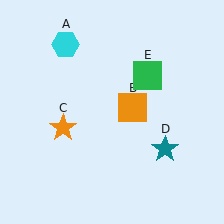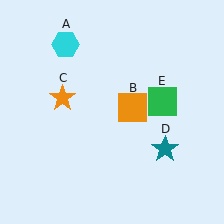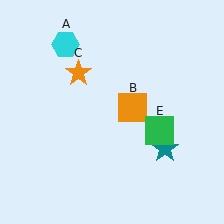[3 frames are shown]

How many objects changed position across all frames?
2 objects changed position: orange star (object C), green square (object E).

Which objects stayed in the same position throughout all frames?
Cyan hexagon (object A) and orange square (object B) and teal star (object D) remained stationary.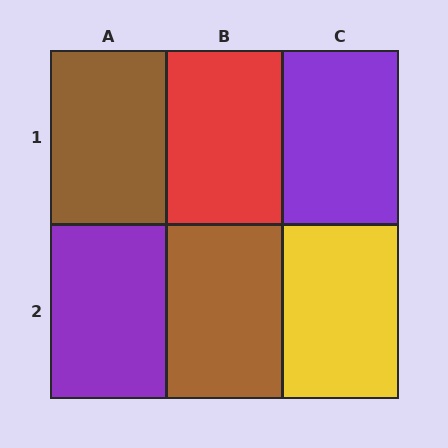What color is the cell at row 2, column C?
Yellow.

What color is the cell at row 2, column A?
Purple.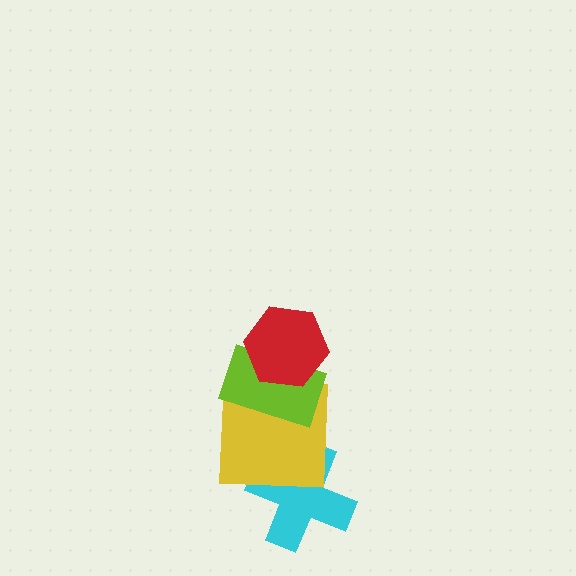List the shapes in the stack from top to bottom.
From top to bottom: the red hexagon, the lime rectangle, the yellow square, the cyan cross.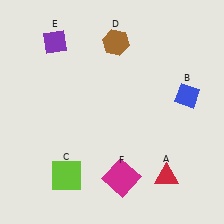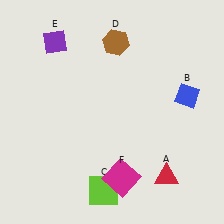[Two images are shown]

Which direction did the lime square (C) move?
The lime square (C) moved right.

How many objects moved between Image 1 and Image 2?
1 object moved between the two images.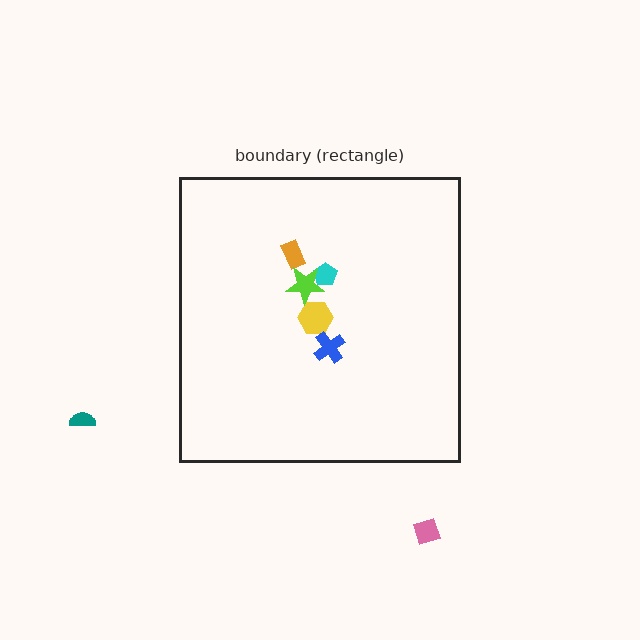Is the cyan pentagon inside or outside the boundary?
Inside.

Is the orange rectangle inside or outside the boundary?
Inside.